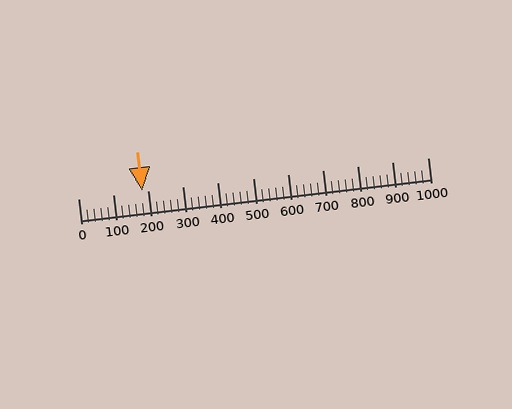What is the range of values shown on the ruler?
The ruler shows values from 0 to 1000.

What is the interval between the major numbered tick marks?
The major tick marks are spaced 100 units apart.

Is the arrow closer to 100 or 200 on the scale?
The arrow is closer to 200.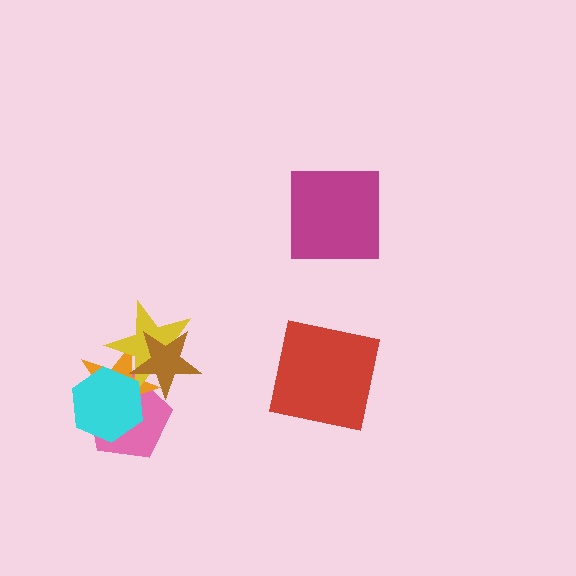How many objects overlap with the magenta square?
0 objects overlap with the magenta square.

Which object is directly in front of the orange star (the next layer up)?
The yellow star is directly in front of the orange star.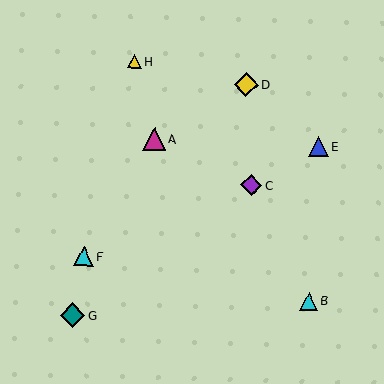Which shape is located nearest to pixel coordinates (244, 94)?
The yellow diamond (labeled D) at (246, 85) is nearest to that location.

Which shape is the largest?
The teal diamond (labeled G) is the largest.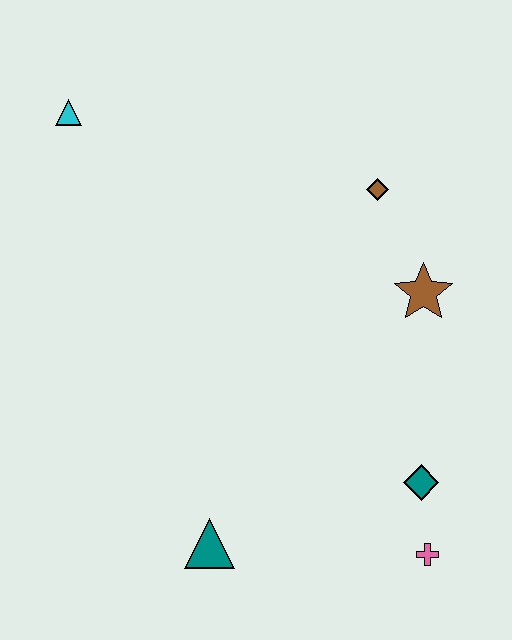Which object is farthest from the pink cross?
The cyan triangle is farthest from the pink cross.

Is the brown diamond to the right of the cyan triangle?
Yes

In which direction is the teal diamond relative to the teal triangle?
The teal diamond is to the right of the teal triangle.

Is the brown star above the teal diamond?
Yes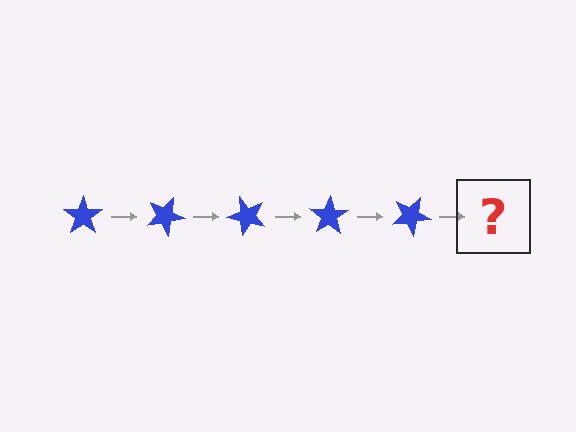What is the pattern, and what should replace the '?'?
The pattern is that the star rotates 25 degrees each step. The '?' should be a blue star rotated 125 degrees.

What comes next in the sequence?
The next element should be a blue star rotated 125 degrees.